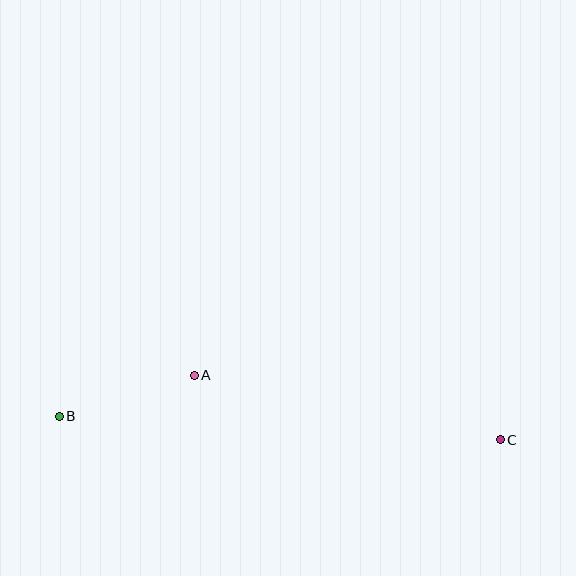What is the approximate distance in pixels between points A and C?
The distance between A and C is approximately 313 pixels.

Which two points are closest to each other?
Points A and B are closest to each other.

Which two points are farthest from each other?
Points B and C are farthest from each other.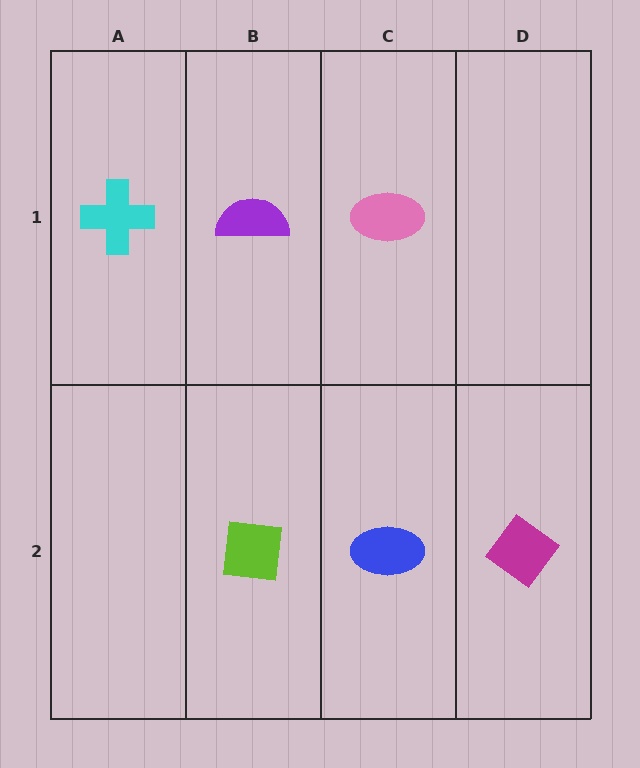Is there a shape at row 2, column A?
No, that cell is empty.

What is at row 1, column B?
A purple semicircle.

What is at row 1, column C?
A pink ellipse.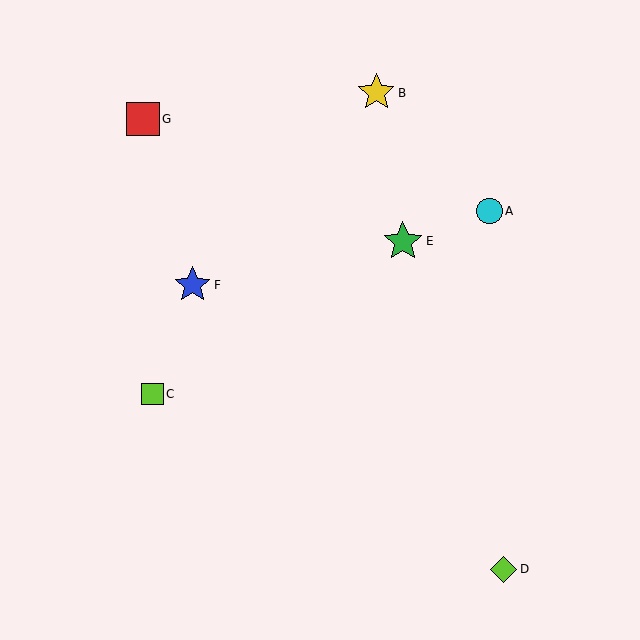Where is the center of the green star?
The center of the green star is at (403, 241).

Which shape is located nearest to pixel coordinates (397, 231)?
The green star (labeled E) at (403, 241) is nearest to that location.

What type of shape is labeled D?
Shape D is a lime diamond.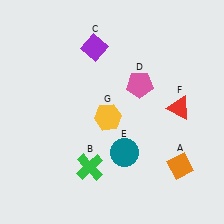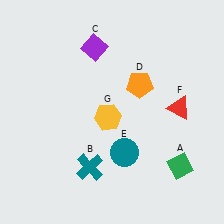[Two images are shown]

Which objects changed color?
A changed from orange to green. B changed from green to teal. D changed from pink to orange.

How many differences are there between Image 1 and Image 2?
There are 3 differences between the two images.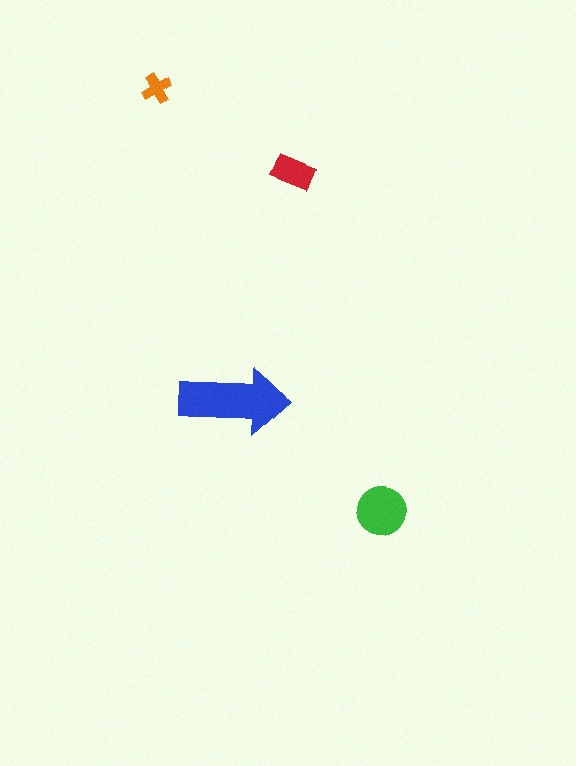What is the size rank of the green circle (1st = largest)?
2nd.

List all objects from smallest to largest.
The orange cross, the red rectangle, the green circle, the blue arrow.